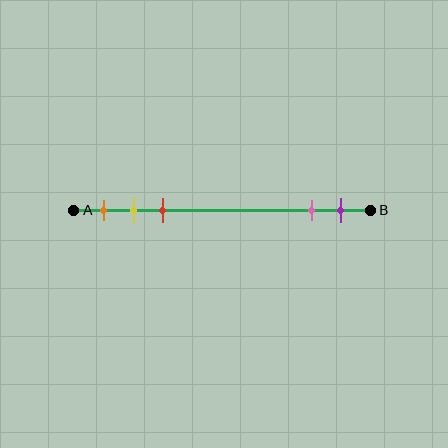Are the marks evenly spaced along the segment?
No, the marks are not evenly spaced.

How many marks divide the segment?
There are 5 marks dividing the segment.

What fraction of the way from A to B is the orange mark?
The orange mark is approximately 10% (0.1) of the way from A to B.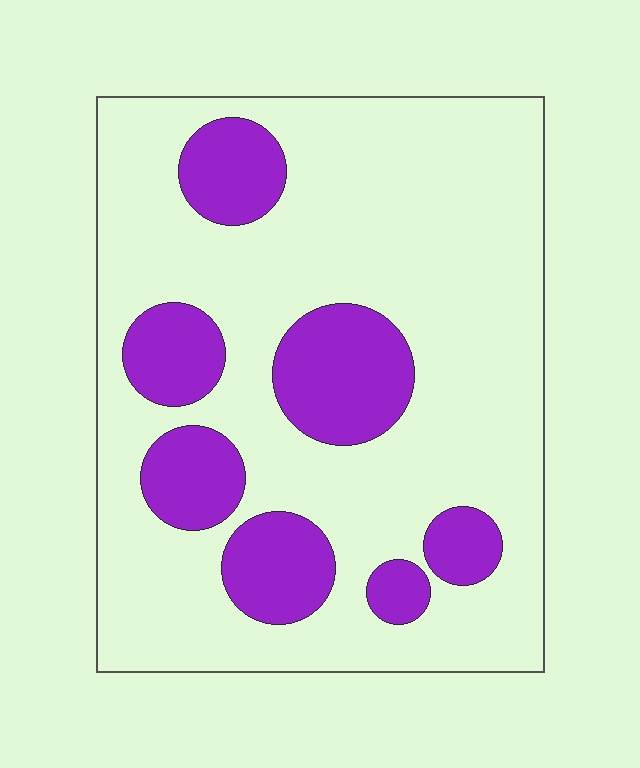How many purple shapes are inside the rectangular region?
7.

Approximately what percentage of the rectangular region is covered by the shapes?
Approximately 25%.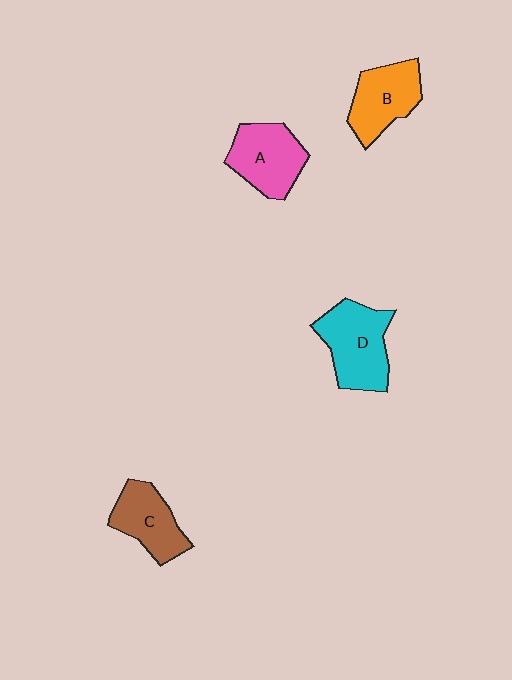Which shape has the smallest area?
Shape C (brown).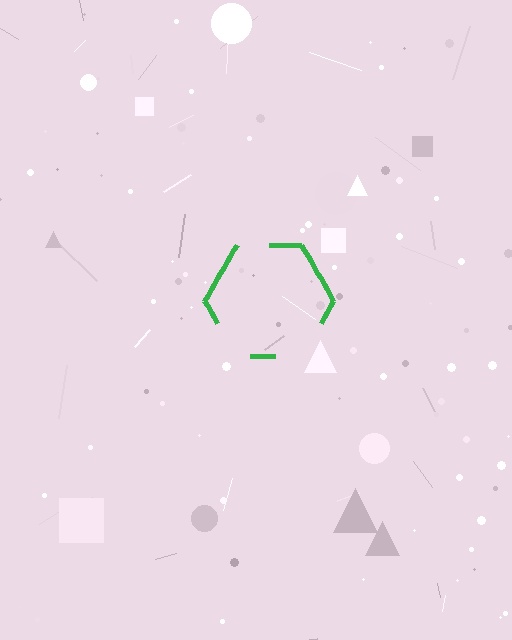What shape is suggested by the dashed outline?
The dashed outline suggests a hexagon.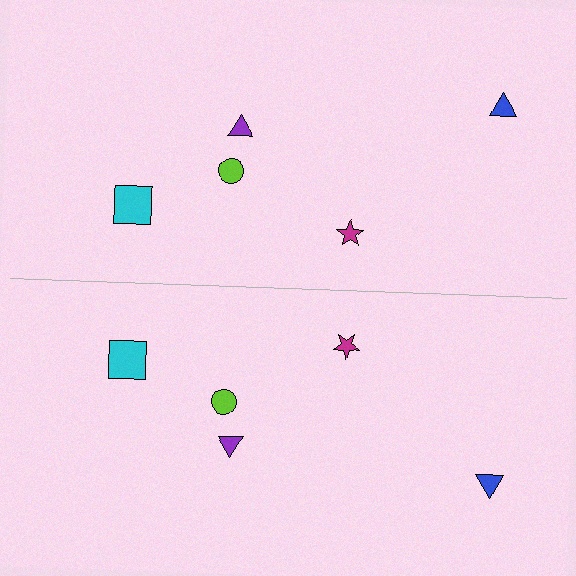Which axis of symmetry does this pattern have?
The pattern has a horizontal axis of symmetry running through the center of the image.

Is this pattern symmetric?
Yes, this pattern has bilateral (reflection) symmetry.